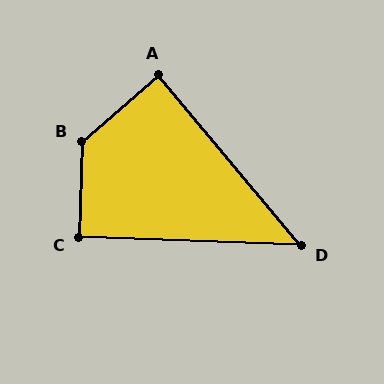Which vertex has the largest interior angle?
B, at approximately 132 degrees.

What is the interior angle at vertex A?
Approximately 89 degrees (approximately right).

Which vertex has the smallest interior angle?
D, at approximately 48 degrees.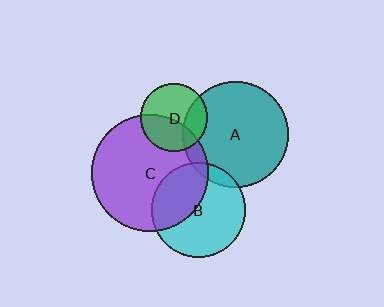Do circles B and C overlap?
Yes.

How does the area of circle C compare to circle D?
Approximately 3.0 times.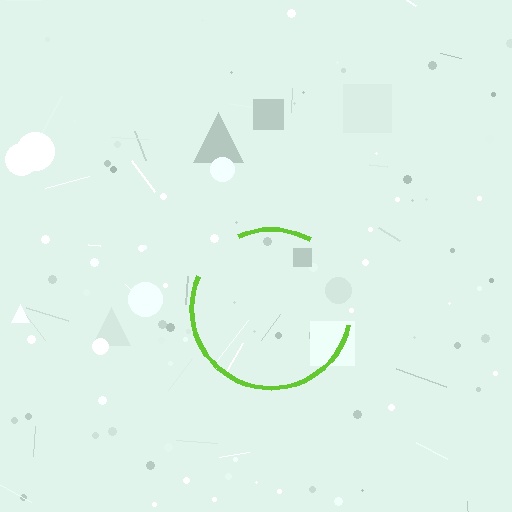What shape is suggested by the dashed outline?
The dashed outline suggests a circle.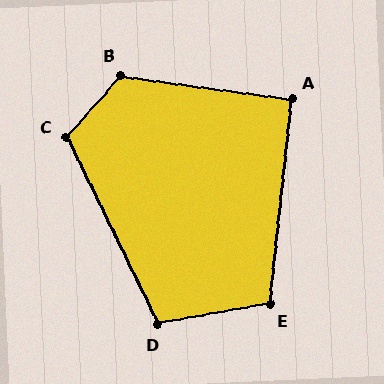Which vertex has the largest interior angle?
B, at approximately 123 degrees.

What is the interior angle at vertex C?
Approximately 113 degrees (obtuse).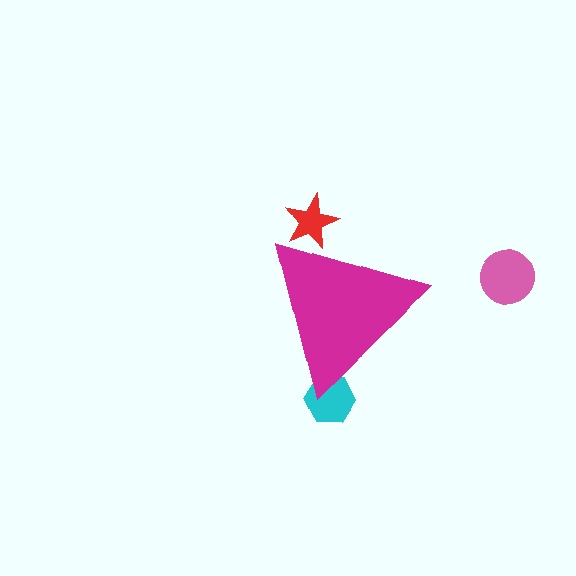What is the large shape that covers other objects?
A magenta triangle.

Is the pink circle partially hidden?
No, the pink circle is fully visible.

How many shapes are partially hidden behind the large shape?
2 shapes are partially hidden.